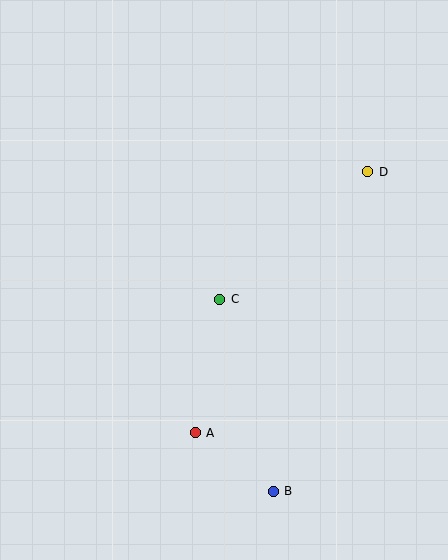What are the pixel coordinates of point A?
Point A is at (195, 433).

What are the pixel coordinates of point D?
Point D is at (368, 172).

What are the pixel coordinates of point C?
Point C is at (220, 299).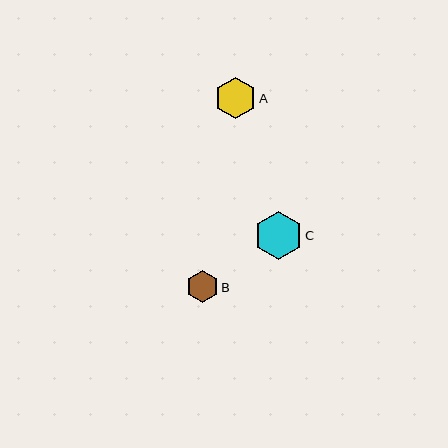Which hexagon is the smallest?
Hexagon B is the smallest with a size of approximately 32 pixels.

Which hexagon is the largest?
Hexagon C is the largest with a size of approximately 48 pixels.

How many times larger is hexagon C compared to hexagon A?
Hexagon C is approximately 1.2 times the size of hexagon A.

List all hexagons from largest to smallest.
From largest to smallest: C, A, B.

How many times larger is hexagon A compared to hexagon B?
Hexagon A is approximately 1.3 times the size of hexagon B.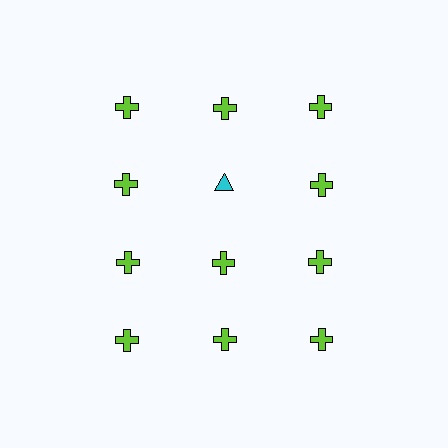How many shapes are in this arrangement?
There are 12 shapes arranged in a grid pattern.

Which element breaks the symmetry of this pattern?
The cyan triangle in the second row, second from left column breaks the symmetry. All other shapes are lime crosses.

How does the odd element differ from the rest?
It differs in both color (cyan instead of lime) and shape (triangle instead of cross).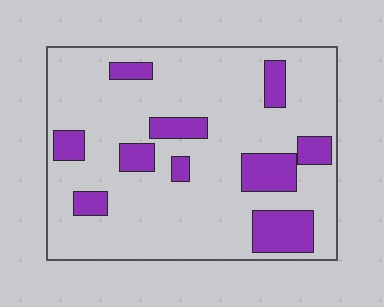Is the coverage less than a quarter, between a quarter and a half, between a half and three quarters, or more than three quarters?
Less than a quarter.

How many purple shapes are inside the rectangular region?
10.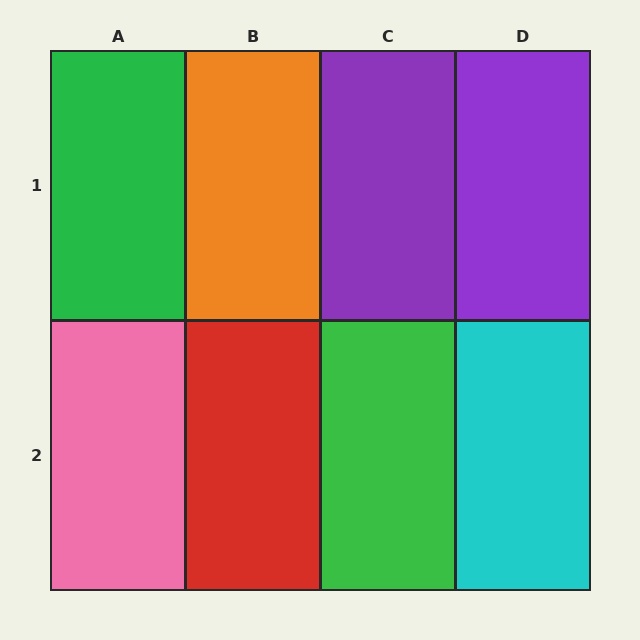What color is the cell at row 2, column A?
Pink.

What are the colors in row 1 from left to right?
Green, orange, purple, purple.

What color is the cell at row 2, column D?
Cyan.